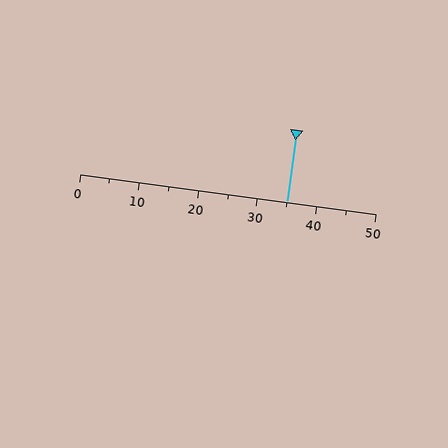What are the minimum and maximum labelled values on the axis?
The axis runs from 0 to 50.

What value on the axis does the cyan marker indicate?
The marker indicates approximately 35.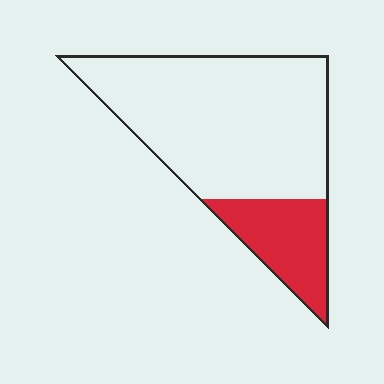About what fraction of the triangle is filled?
About one quarter (1/4).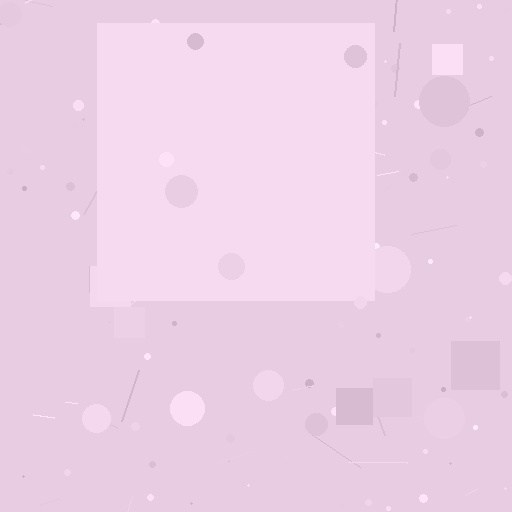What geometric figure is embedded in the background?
A square is embedded in the background.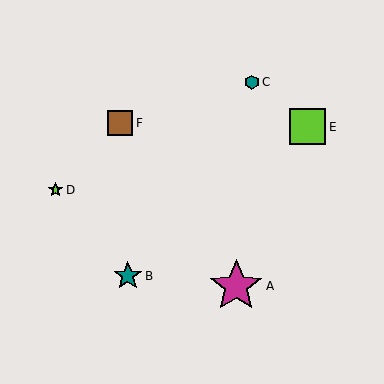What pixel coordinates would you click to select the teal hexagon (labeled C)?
Click at (252, 82) to select the teal hexagon C.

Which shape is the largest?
The magenta star (labeled A) is the largest.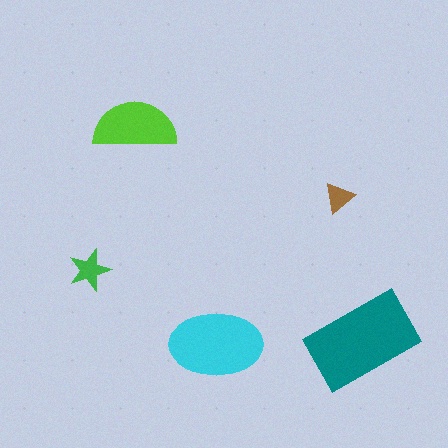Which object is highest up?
The lime semicircle is topmost.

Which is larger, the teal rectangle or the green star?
The teal rectangle.